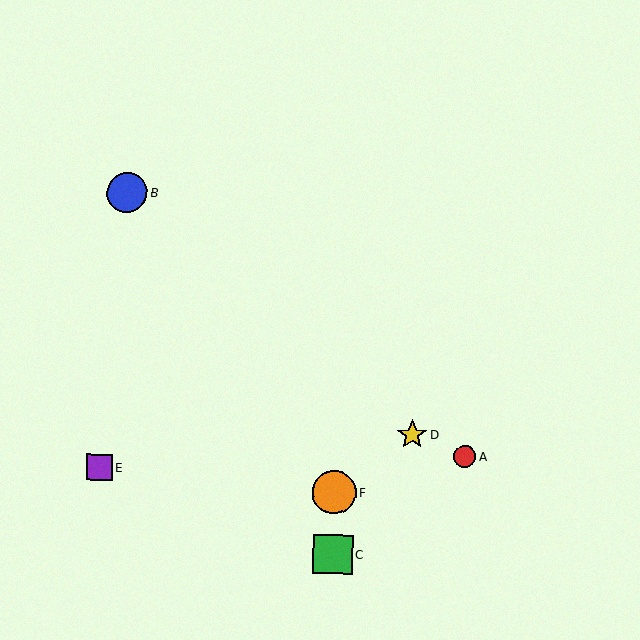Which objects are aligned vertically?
Objects C, F are aligned vertically.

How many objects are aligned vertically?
2 objects (C, F) are aligned vertically.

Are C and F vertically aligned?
Yes, both are at x≈333.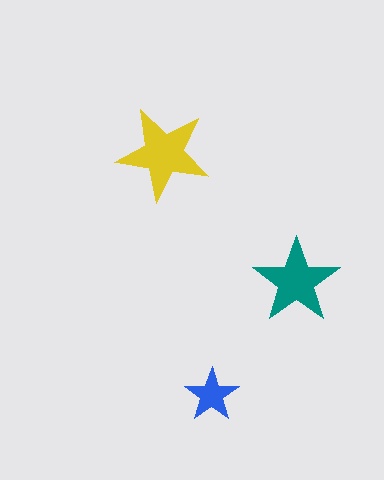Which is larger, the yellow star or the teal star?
The yellow one.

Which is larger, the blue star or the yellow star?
The yellow one.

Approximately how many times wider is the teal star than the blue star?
About 1.5 times wider.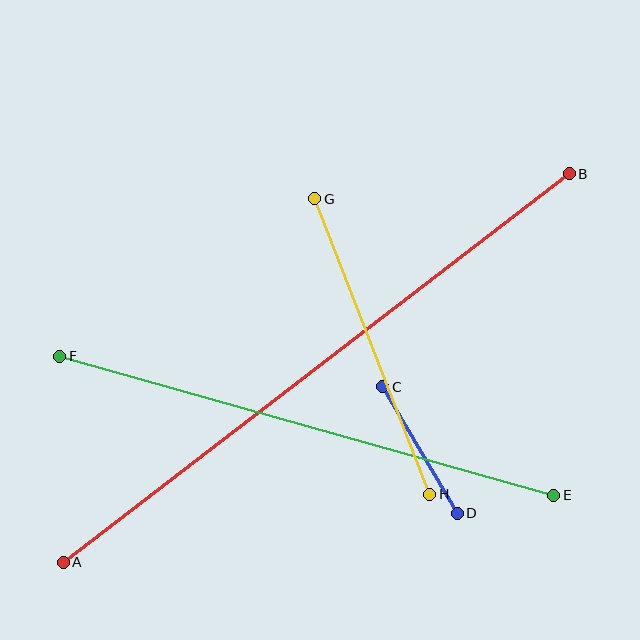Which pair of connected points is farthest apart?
Points A and B are farthest apart.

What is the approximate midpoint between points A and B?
The midpoint is at approximately (316, 368) pixels.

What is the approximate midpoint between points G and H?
The midpoint is at approximately (372, 347) pixels.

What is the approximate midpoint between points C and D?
The midpoint is at approximately (420, 450) pixels.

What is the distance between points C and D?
The distance is approximately 147 pixels.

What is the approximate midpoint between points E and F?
The midpoint is at approximately (307, 426) pixels.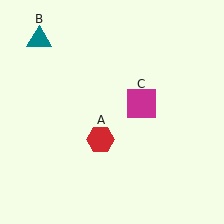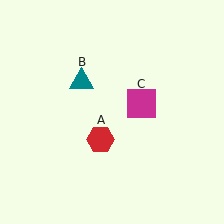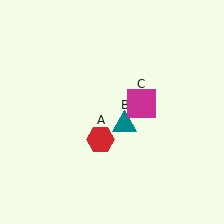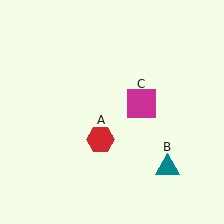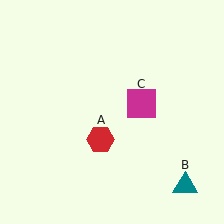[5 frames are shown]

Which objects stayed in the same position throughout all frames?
Red hexagon (object A) and magenta square (object C) remained stationary.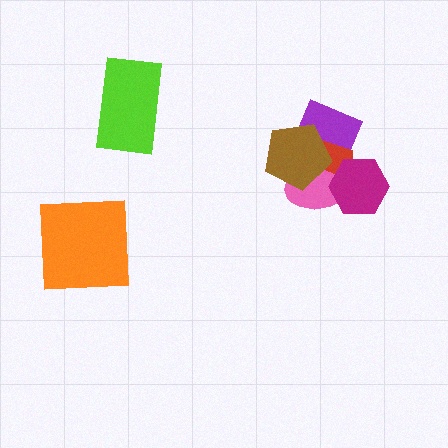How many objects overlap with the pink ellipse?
3 objects overlap with the pink ellipse.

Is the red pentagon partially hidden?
Yes, it is partially covered by another shape.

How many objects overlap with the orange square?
0 objects overlap with the orange square.